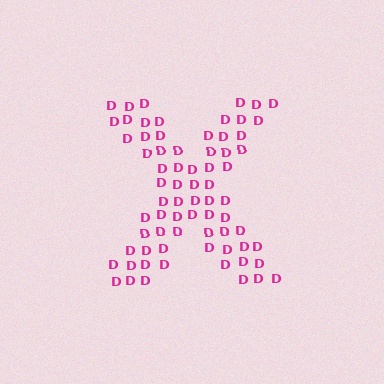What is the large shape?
The large shape is the letter X.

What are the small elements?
The small elements are letter D's.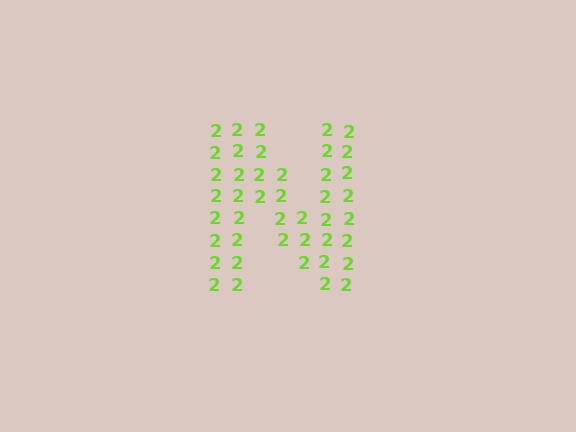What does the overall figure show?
The overall figure shows the letter N.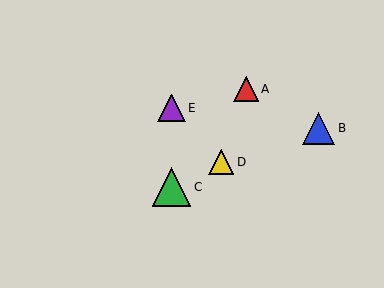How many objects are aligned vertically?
2 objects (C, E) are aligned vertically.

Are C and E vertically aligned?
Yes, both are at x≈172.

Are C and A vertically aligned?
No, C is at x≈172 and A is at x≈246.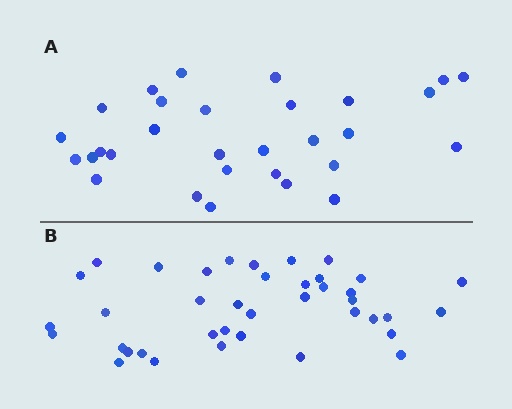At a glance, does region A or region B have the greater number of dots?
Region B (the bottom region) has more dots.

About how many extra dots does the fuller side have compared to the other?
Region B has roughly 8 or so more dots than region A.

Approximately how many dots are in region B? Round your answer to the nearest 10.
About 40 dots. (The exact count is 39, which rounds to 40.)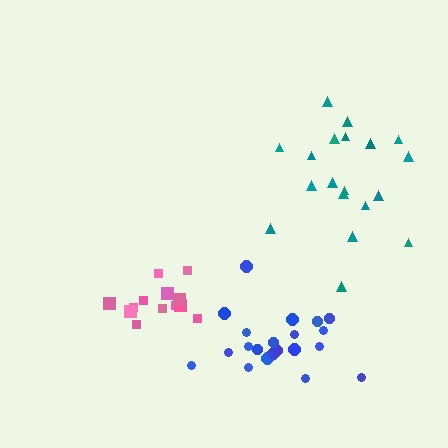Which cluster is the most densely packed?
Pink.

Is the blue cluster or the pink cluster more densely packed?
Pink.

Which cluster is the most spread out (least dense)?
Teal.